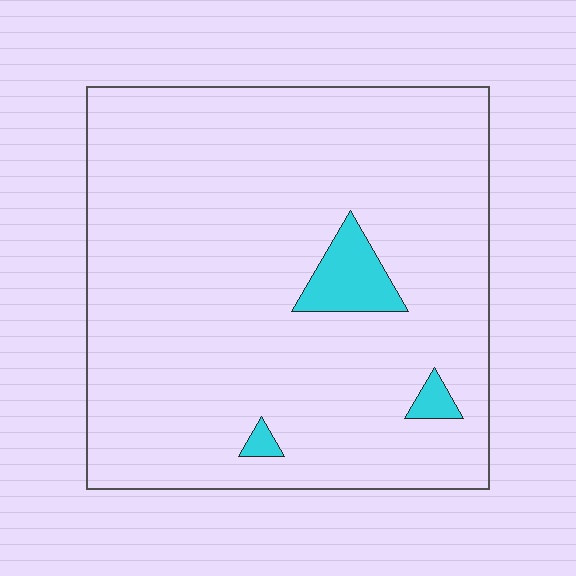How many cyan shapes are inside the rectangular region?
3.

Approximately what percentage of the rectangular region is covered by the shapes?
Approximately 5%.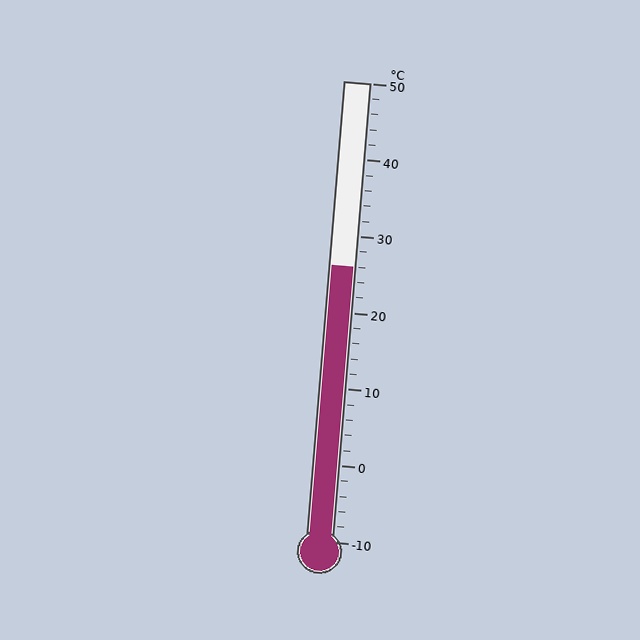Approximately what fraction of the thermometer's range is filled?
The thermometer is filled to approximately 60% of its range.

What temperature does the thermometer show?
The thermometer shows approximately 26°C.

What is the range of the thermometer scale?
The thermometer scale ranges from -10°C to 50°C.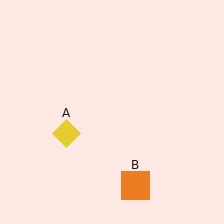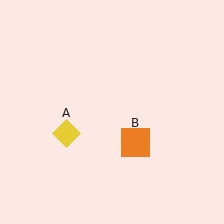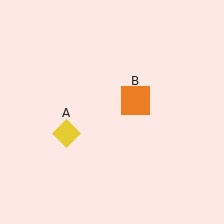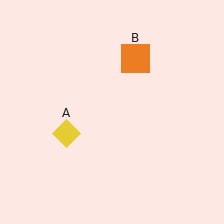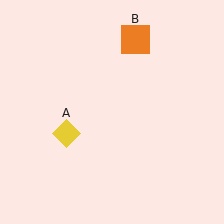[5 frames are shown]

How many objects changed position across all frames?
1 object changed position: orange square (object B).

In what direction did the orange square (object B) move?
The orange square (object B) moved up.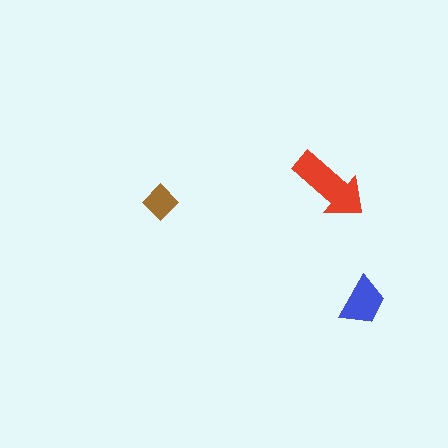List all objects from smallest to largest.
The brown diamond, the blue trapezoid, the red arrow.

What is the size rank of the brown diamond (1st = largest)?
3rd.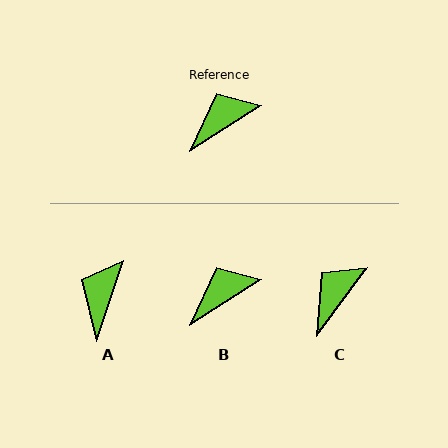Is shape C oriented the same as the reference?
No, it is off by about 21 degrees.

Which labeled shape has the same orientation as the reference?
B.